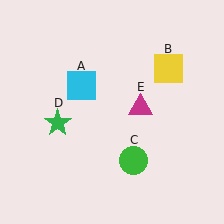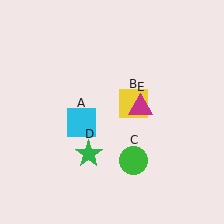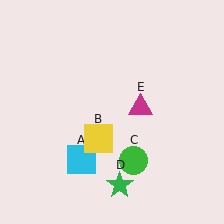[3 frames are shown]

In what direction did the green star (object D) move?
The green star (object D) moved down and to the right.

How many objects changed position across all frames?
3 objects changed position: cyan square (object A), yellow square (object B), green star (object D).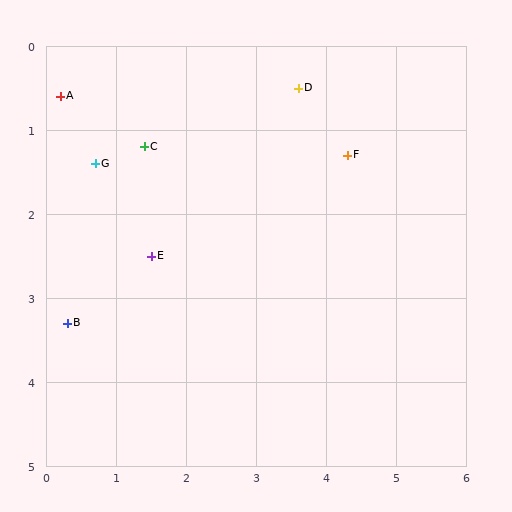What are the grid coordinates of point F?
Point F is at approximately (4.3, 1.3).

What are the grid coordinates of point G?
Point G is at approximately (0.7, 1.4).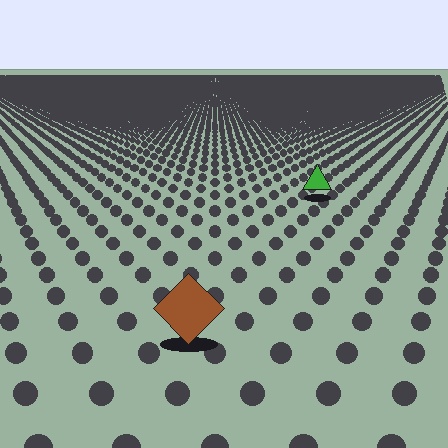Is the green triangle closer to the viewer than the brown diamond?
No. The brown diamond is closer — you can tell from the texture gradient: the ground texture is coarser near it.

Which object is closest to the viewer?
The brown diamond is closest. The texture marks near it are larger and more spread out.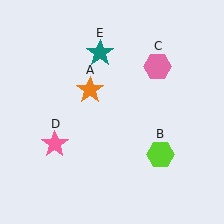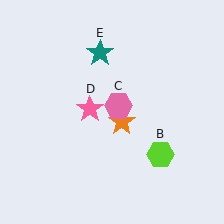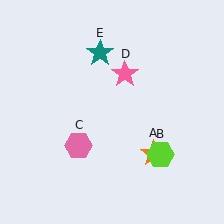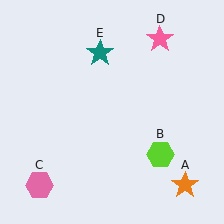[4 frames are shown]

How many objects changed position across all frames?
3 objects changed position: orange star (object A), pink hexagon (object C), pink star (object D).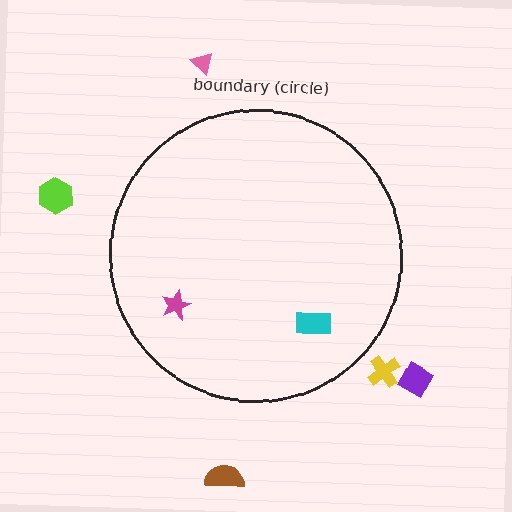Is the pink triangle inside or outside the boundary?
Outside.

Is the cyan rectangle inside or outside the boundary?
Inside.